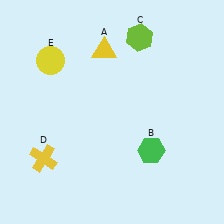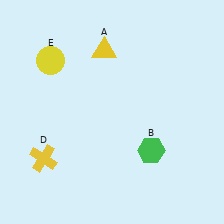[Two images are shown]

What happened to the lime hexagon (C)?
The lime hexagon (C) was removed in Image 2. It was in the top-right area of Image 1.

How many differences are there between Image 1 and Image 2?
There is 1 difference between the two images.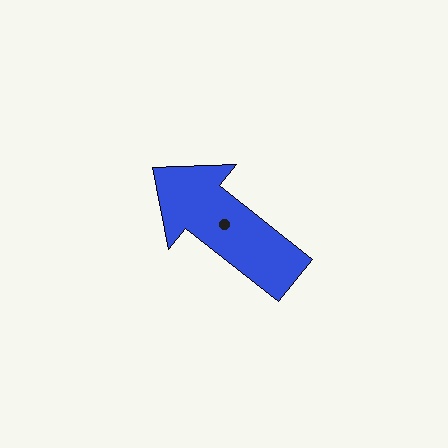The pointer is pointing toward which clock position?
Roughly 10 o'clock.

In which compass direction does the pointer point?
Northwest.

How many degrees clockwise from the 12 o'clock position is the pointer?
Approximately 308 degrees.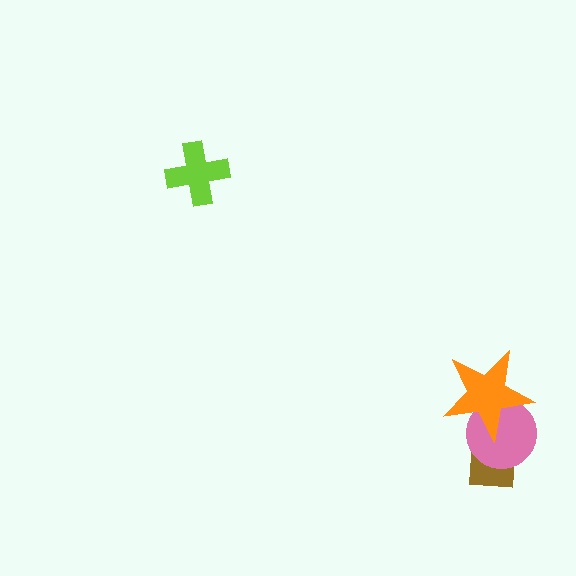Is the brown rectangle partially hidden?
Yes, it is partially covered by another shape.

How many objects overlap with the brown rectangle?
2 objects overlap with the brown rectangle.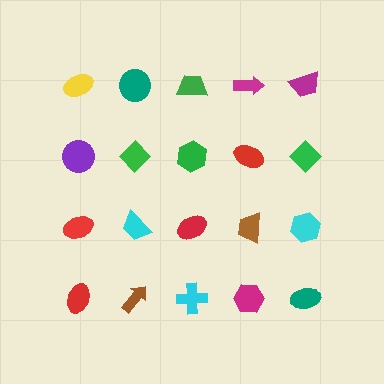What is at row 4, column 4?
A magenta hexagon.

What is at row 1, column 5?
A magenta trapezoid.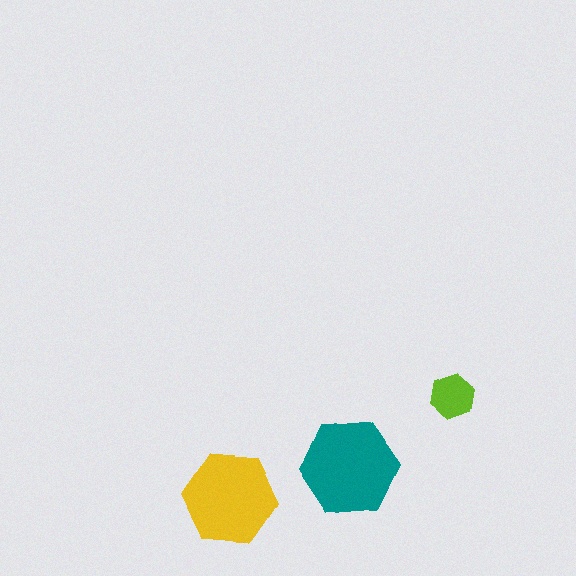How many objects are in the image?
There are 3 objects in the image.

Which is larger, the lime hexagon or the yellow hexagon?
The yellow one.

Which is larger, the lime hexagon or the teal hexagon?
The teal one.